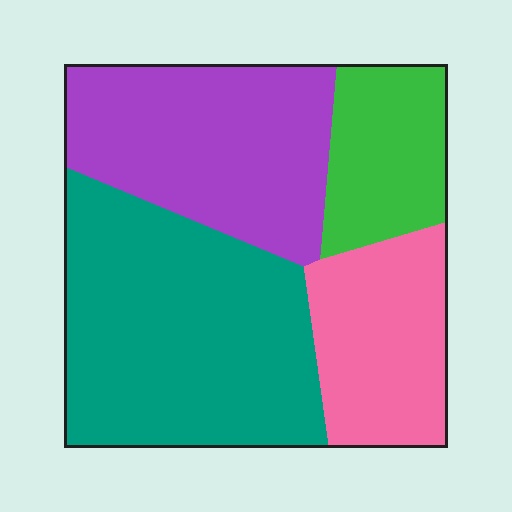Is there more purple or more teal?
Teal.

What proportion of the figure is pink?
Pink covers roughly 20% of the figure.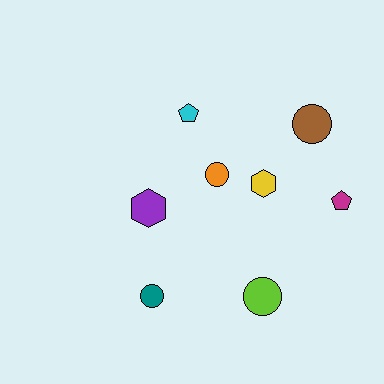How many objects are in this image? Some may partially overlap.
There are 8 objects.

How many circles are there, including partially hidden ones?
There are 4 circles.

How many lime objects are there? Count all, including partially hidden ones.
There is 1 lime object.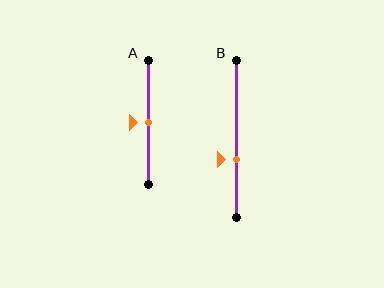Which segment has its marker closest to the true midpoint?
Segment A has its marker closest to the true midpoint.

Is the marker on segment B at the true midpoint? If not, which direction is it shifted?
No, the marker on segment B is shifted downward by about 14% of the segment length.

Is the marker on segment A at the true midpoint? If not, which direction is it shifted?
Yes, the marker on segment A is at the true midpoint.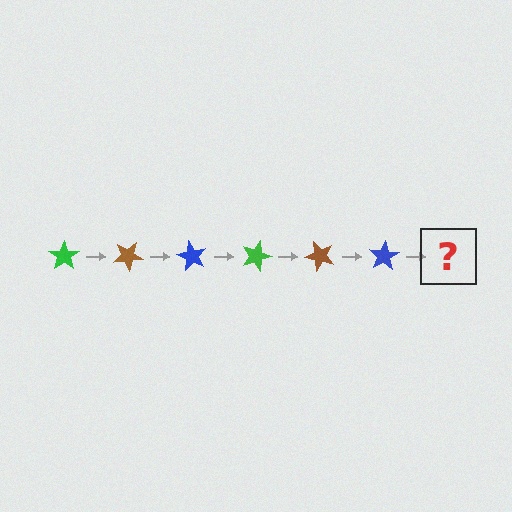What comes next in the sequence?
The next element should be a green star, rotated 180 degrees from the start.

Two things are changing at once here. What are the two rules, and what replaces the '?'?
The two rules are that it rotates 30 degrees each step and the color cycles through green, brown, and blue. The '?' should be a green star, rotated 180 degrees from the start.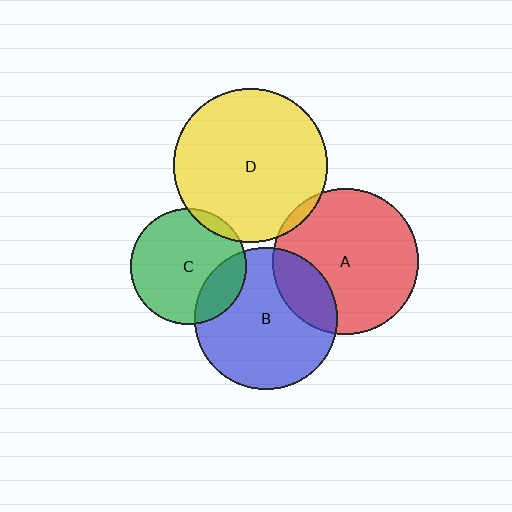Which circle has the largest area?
Circle D (yellow).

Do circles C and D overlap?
Yes.